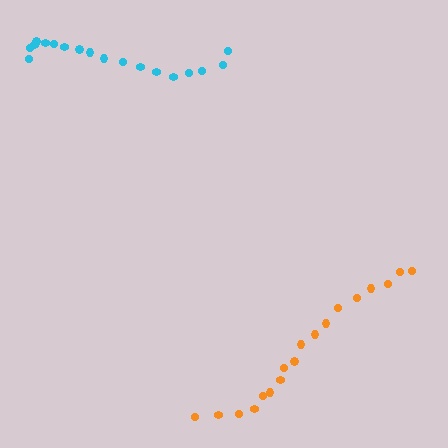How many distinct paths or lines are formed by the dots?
There are 2 distinct paths.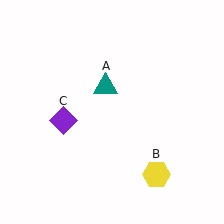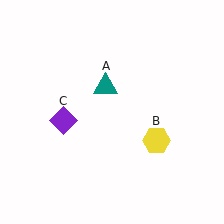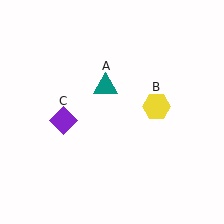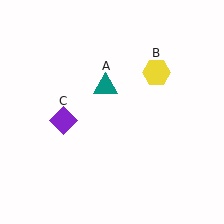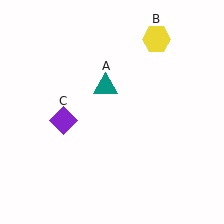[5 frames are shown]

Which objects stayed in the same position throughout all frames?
Teal triangle (object A) and purple diamond (object C) remained stationary.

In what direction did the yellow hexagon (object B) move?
The yellow hexagon (object B) moved up.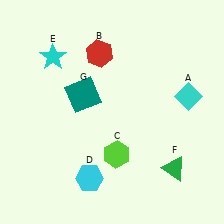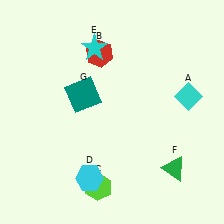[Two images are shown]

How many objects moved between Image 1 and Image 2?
2 objects moved between the two images.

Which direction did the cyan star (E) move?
The cyan star (E) moved right.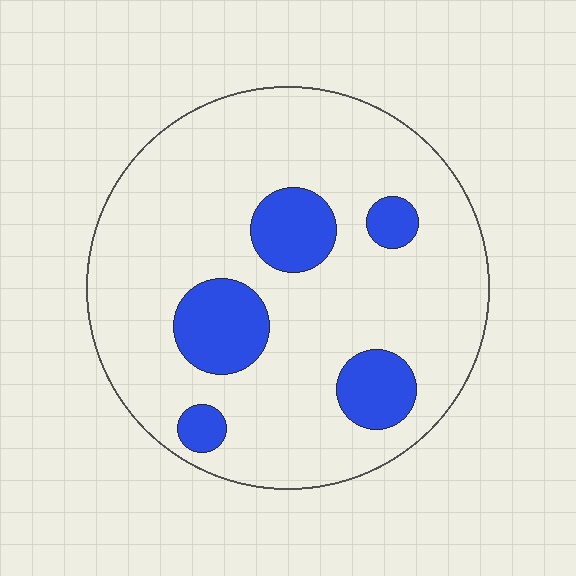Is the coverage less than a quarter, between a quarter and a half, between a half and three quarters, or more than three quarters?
Less than a quarter.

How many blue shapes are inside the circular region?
5.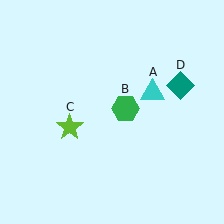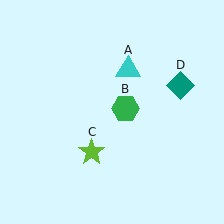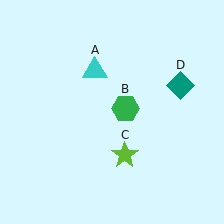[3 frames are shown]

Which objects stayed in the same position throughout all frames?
Green hexagon (object B) and teal diamond (object D) remained stationary.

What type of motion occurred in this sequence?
The cyan triangle (object A), lime star (object C) rotated counterclockwise around the center of the scene.